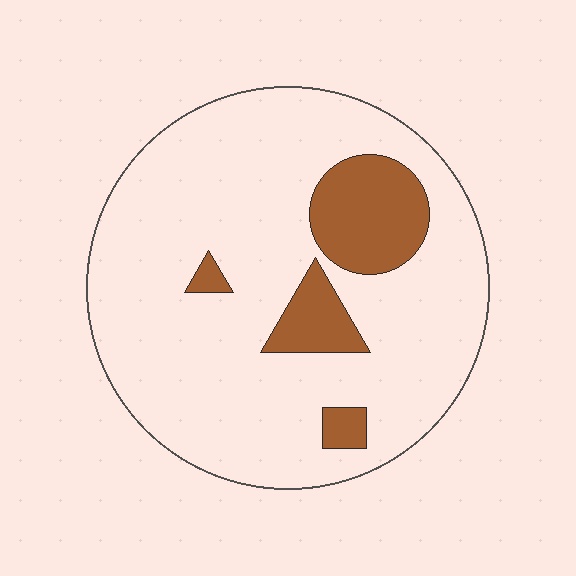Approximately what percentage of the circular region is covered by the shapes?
Approximately 15%.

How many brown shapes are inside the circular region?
4.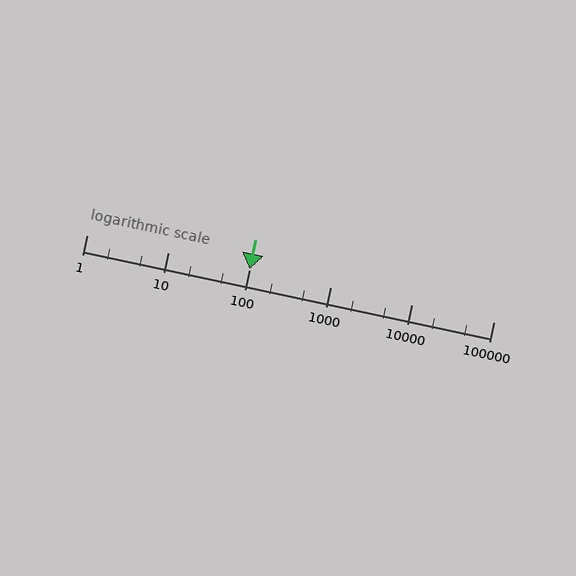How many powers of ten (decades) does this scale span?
The scale spans 5 decades, from 1 to 100000.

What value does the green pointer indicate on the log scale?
The pointer indicates approximately 100.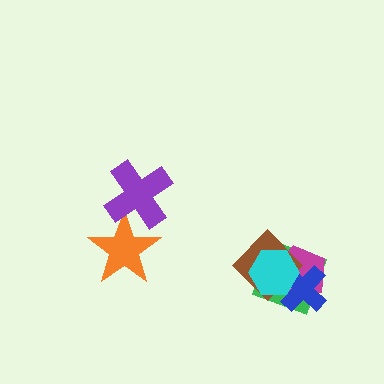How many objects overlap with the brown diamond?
4 objects overlap with the brown diamond.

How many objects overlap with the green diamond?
4 objects overlap with the green diamond.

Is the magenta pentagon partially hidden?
Yes, it is partially covered by another shape.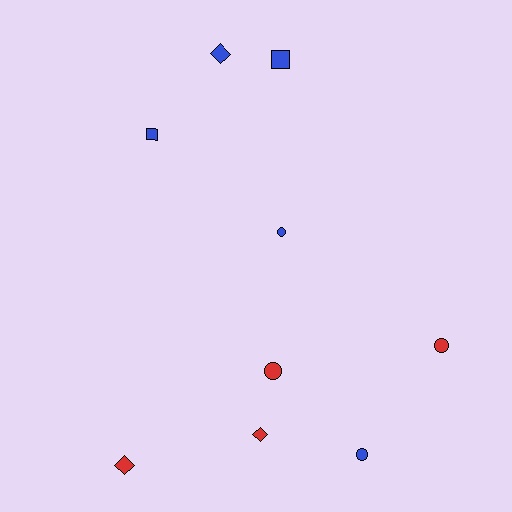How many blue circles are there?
There are 2 blue circles.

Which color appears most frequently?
Blue, with 5 objects.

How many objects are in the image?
There are 9 objects.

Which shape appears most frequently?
Circle, with 4 objects.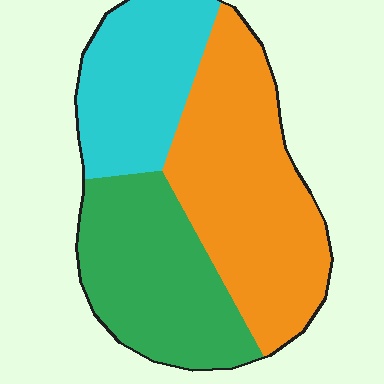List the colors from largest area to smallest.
From largest to smallest: orange, green, cyan.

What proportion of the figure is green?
Green takes up about one third (1/3) of the figure.